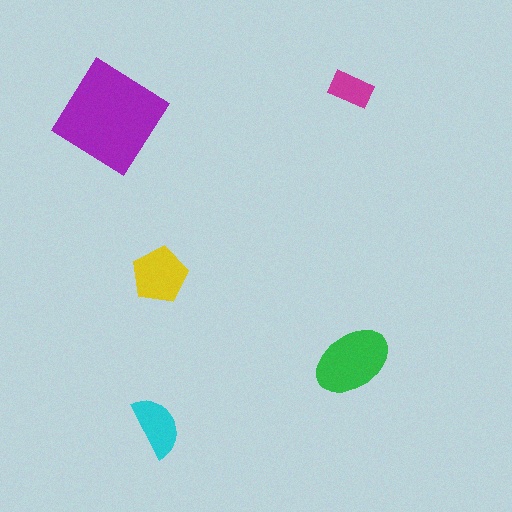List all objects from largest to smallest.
The purple diamond, the green ellipse, the yellow pentagon, the cyan semicircle, the magenta rectangle.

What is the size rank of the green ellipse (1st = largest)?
2nd.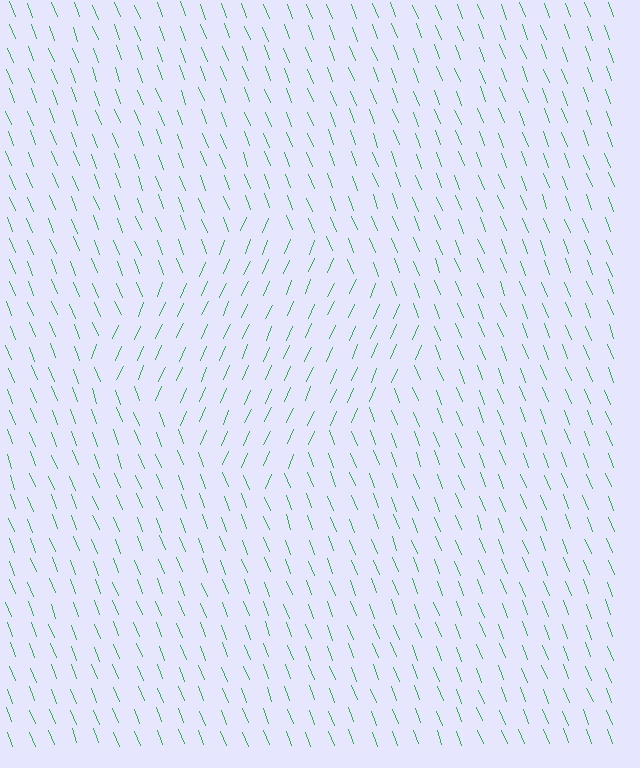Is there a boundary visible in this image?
Yes, there is a texture boundary formed by a change in line orientation.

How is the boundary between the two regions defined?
The boundary is defined purely by a change in line orientation (approximately 45 degrees difference). All lines are the same color and thickness.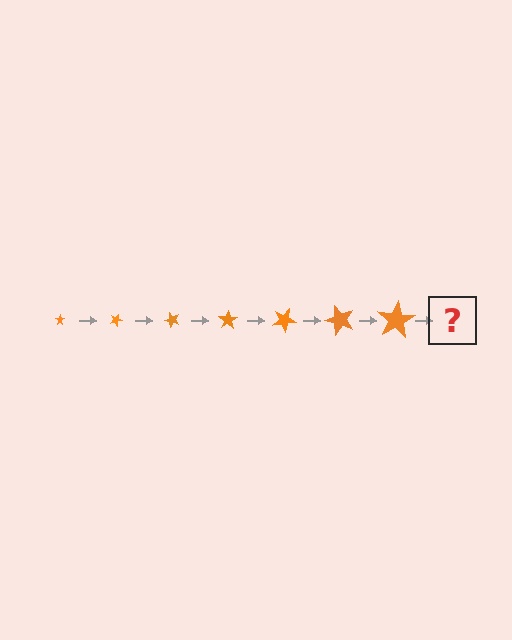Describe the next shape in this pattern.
It should be a star, larger than the previous one and rotated 175 degrees from the start.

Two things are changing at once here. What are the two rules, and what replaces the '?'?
The two rules are that the star grows larger each step and it rotates 25 degrees each step. The '?' should be a star, larger than the previous one and rotated 175 degrees from the start.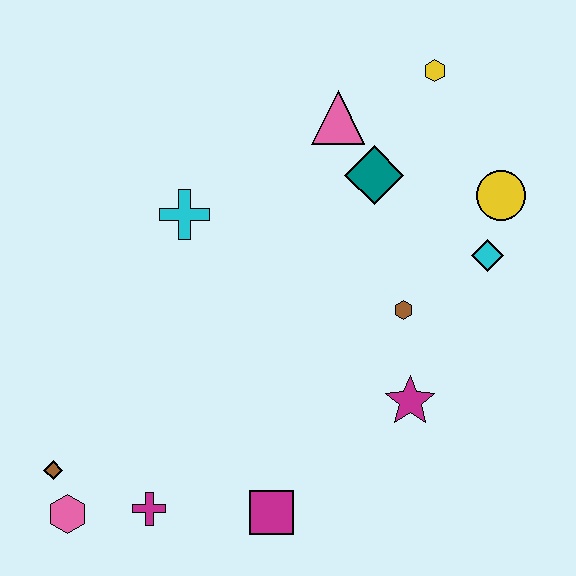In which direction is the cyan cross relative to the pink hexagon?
The cyan cross is above the pink hexagon.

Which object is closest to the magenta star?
The brown hexagon is closest to the magenta star.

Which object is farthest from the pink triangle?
The pink hexagon is farthest from the pink triangle.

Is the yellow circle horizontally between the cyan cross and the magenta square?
No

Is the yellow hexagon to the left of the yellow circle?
Yes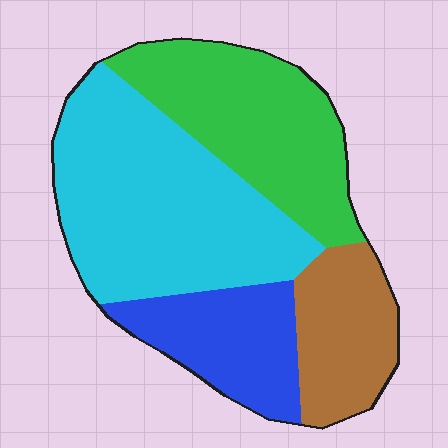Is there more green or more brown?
Green.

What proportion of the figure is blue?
Blue covers 17% of the figure.